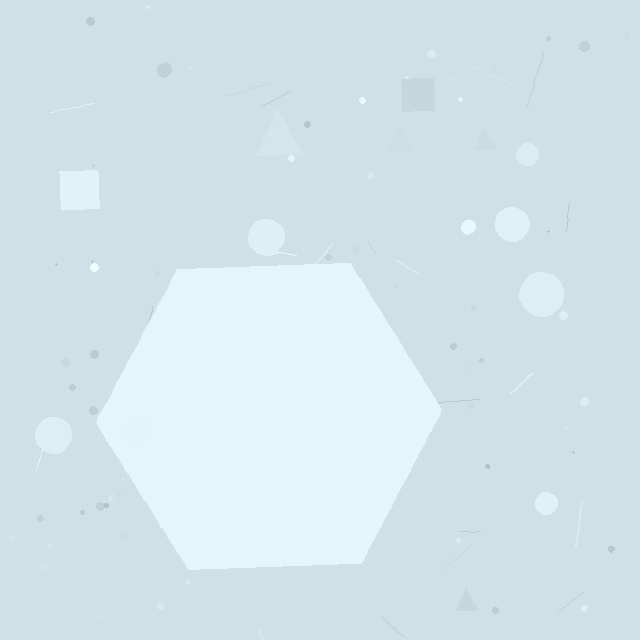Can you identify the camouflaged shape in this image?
The camouflaged shape is a hexagon.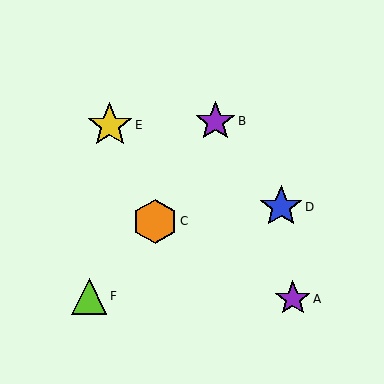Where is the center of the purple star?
The center of the purple star is at (293, 299).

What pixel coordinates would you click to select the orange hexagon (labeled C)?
Click at (155, 221) to select the orange hexagon C.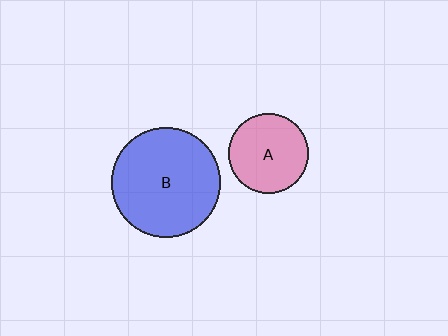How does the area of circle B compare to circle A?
Approximately 1.9 times.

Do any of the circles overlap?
No, none of the circles overlap.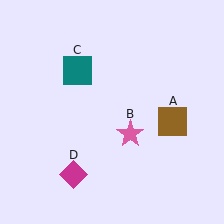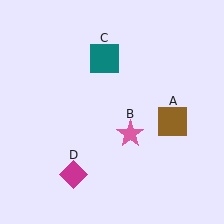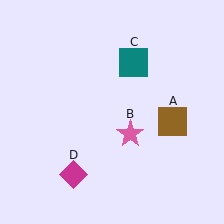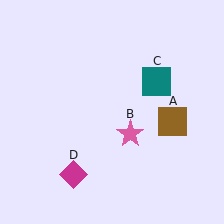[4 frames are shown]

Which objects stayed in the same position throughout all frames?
Brown square (object A) and pink star (object B) and magenta diamond (object D) remained stationary.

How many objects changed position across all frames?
1 object changed position: teal square (object C).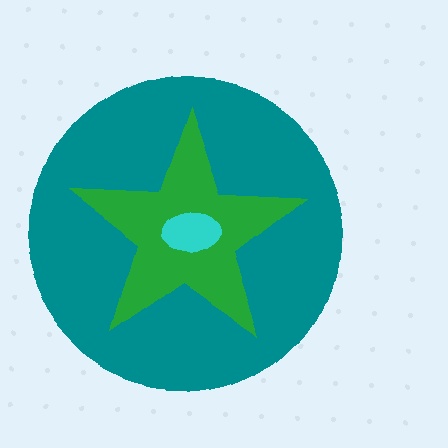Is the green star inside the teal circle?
Yes.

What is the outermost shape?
The teal circle.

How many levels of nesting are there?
3.